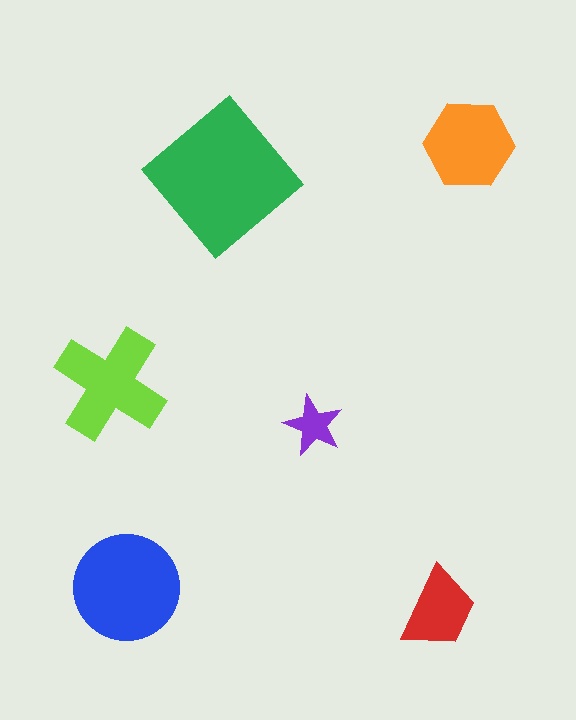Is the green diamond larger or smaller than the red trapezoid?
Larger.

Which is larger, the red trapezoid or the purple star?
The red trapezoid.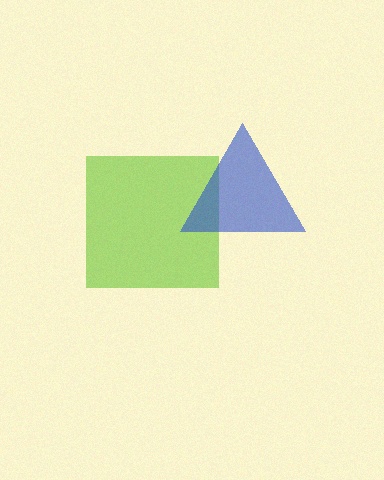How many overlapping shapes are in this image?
There are 2 overlapping shapes in the image.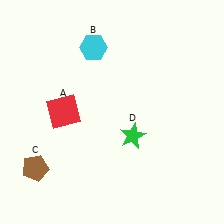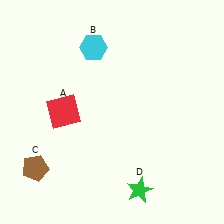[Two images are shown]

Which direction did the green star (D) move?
The green star (D) moved down.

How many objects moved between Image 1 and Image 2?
1 object moved between the two images.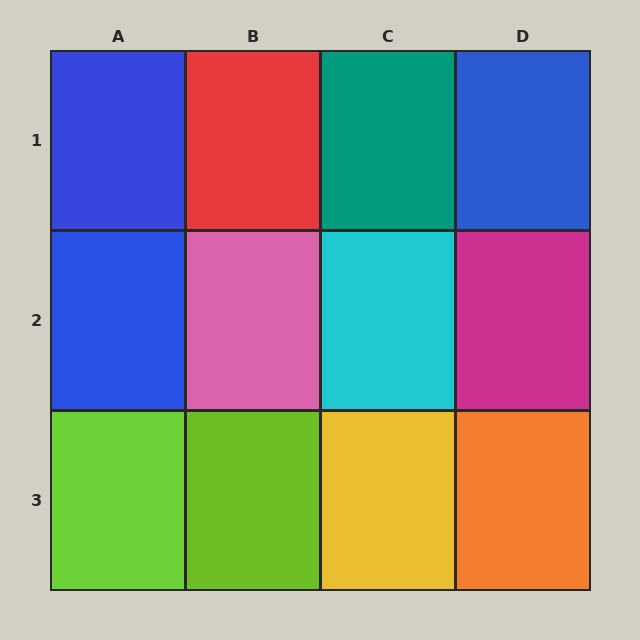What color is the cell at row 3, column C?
Yellow.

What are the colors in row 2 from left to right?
Blue, pink, cyan, magenta.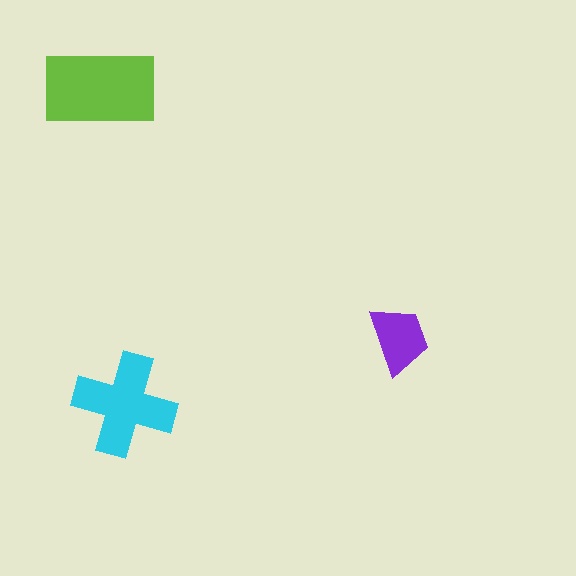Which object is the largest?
The lime rectangle.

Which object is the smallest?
The purple trapezoid.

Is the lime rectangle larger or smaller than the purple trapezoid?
Larger.